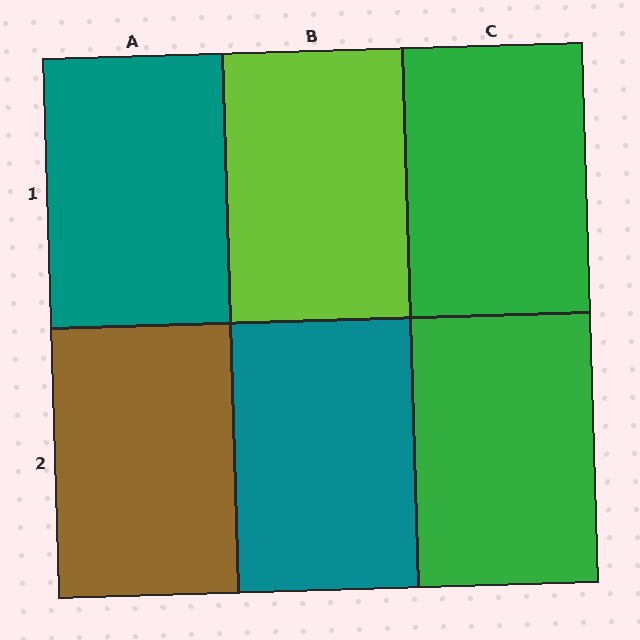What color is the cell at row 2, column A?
Brown.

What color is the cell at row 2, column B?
Teal.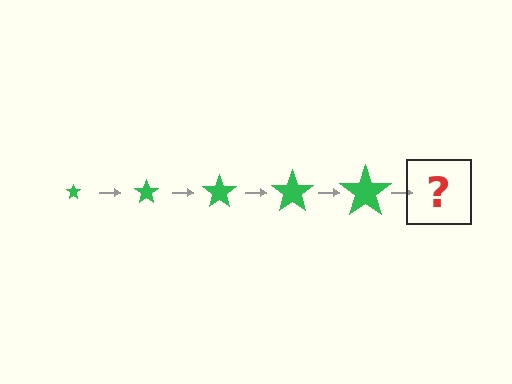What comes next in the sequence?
The next element should be a green star, larger than the previous one.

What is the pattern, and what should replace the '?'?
The pattern is that the star gets progressively larger each step. The '?' should be a green star, larger than the previous one.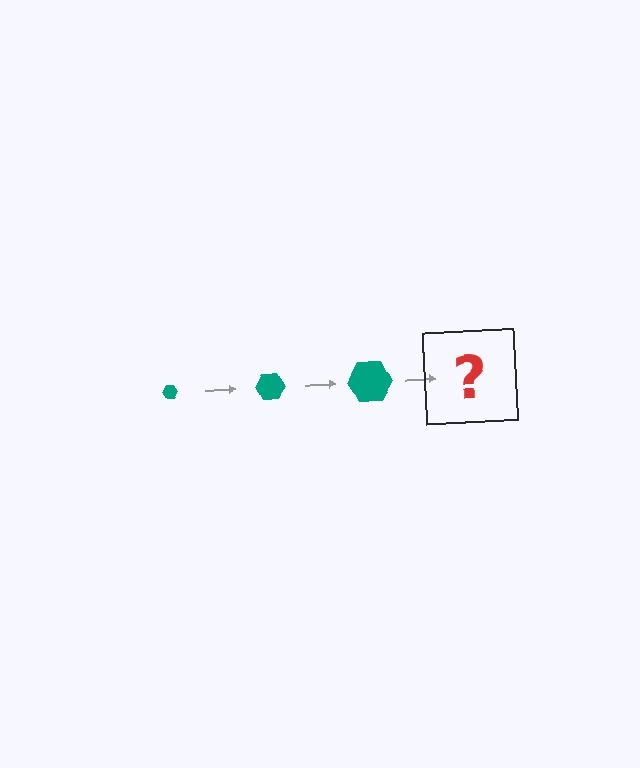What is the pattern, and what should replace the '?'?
The pattern is that the hexagon gets progressively larger each step. The '?' should be a teal hexagon, larger than the previous one.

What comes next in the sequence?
The next element should be a teal hexagon, larger than the previous one.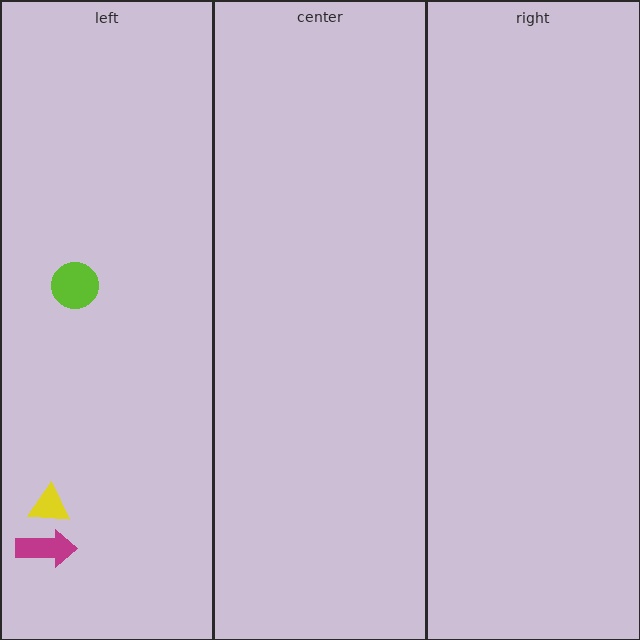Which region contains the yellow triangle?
The left region.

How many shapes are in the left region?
3.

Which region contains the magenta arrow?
The left region.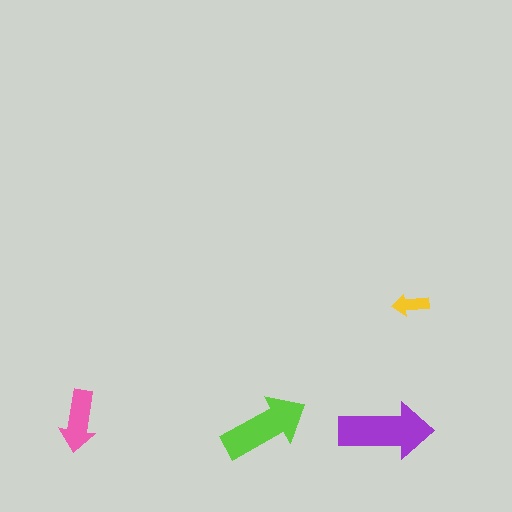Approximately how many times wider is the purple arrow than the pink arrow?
About 1.5 times wider.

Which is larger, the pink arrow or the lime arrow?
The lime one.